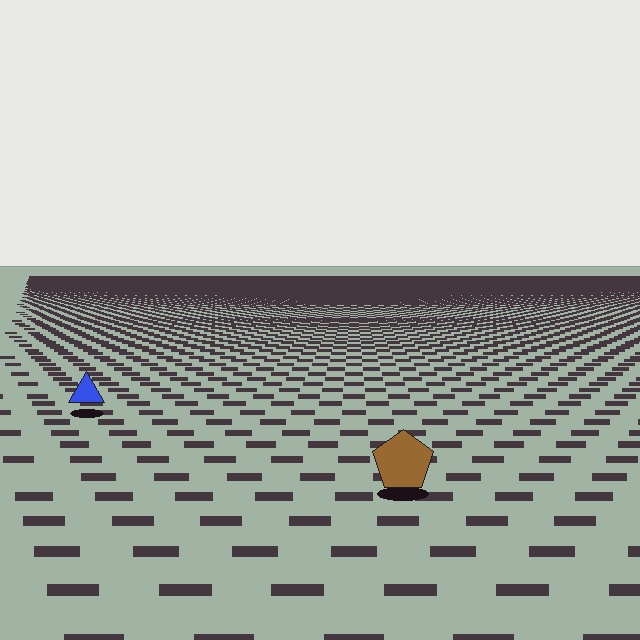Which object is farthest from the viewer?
The blue triangle is farthest from the viewer. It appears smaller and the ground texture around it is denser.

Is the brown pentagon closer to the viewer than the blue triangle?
Yes. The brown pentagon is closer — you can tell from the texture gradient: the ground texture is coarser near it.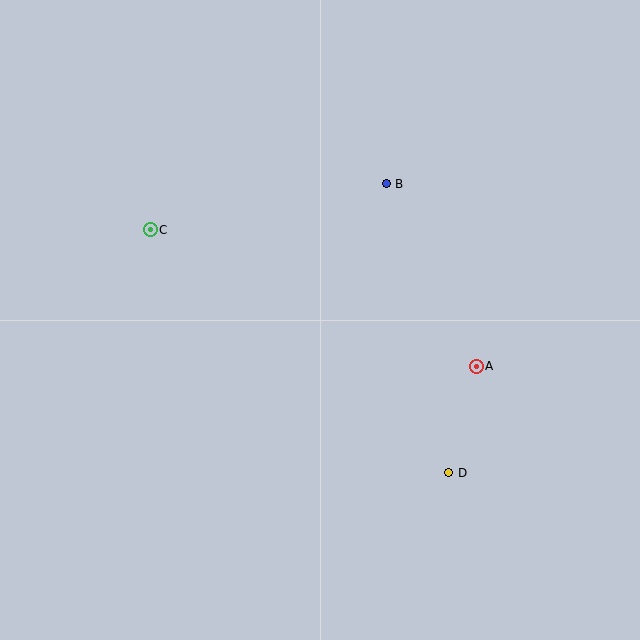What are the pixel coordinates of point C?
Point C is at (150, 230).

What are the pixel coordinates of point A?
Point A is at (476, 366).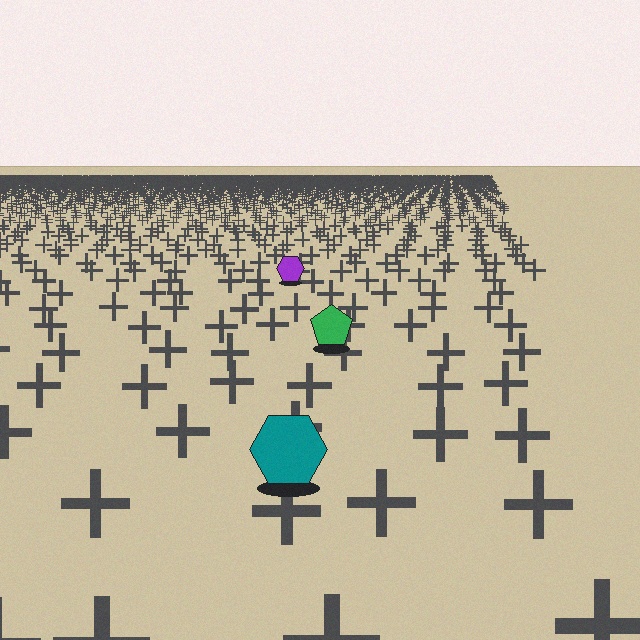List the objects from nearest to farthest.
From nearest to farthest: the teal hexagon, the green pentagon, the purple hexagon.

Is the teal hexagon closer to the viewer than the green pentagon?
Yes. The teal hexagon is closer — you can tell from the texture gradient: the ground texture is coarser near it.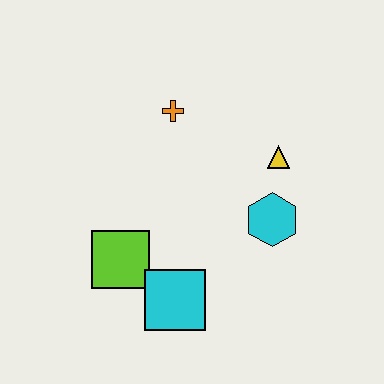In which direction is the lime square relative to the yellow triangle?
The lime square is to the left of the yellow triangle.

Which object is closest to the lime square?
The cyan square is closest to the lime square.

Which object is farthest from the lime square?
The yellow triangle is farthest from the lime square.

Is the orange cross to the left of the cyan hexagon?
Yes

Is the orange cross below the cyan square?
No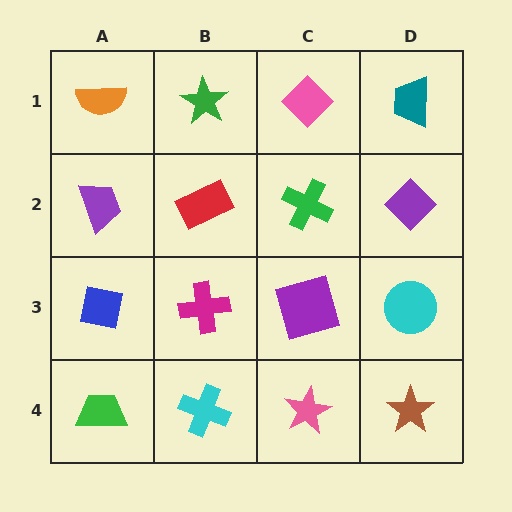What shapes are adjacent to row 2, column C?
A pink diamond (row 1, column C), a purple square (row 3, column C), a red rectangle (row 2, column B), a purple diamond (row 2, column D).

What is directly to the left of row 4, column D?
A pink star.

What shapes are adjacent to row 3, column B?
A red rectangle (row 2, column B), a cyan cross (row 4, column B), a blue square (row 3, column A), a purple square (row 3, column C).